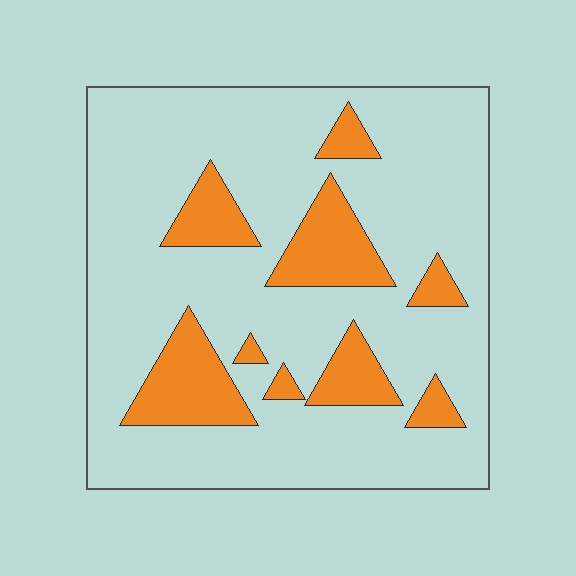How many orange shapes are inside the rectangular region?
9.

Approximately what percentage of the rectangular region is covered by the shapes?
Approximately 20%.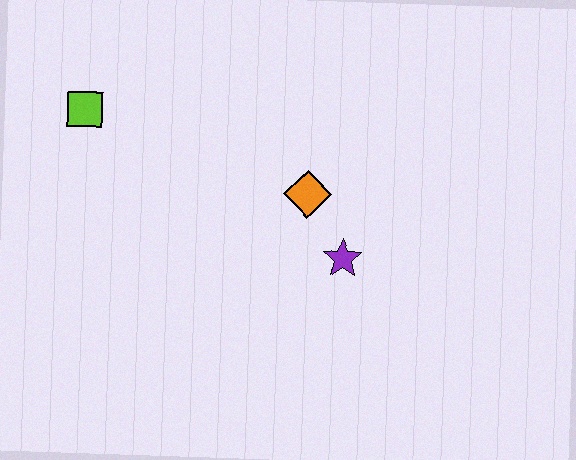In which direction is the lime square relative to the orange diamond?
The lime square is to the left of the orange diamond.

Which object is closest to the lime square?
The orange diamond is closest to the lime square.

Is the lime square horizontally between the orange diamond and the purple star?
No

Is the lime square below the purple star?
No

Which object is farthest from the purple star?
The lime square is farthest from the purple star.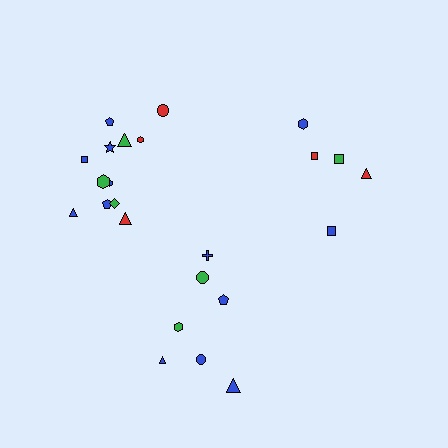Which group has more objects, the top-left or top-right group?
The top-left group.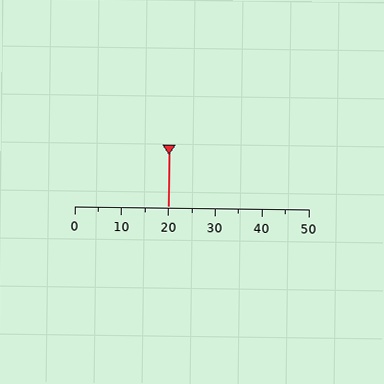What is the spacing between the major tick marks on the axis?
The major ticks are spaced 10 apart.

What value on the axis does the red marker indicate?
The marker indicates approximately 20.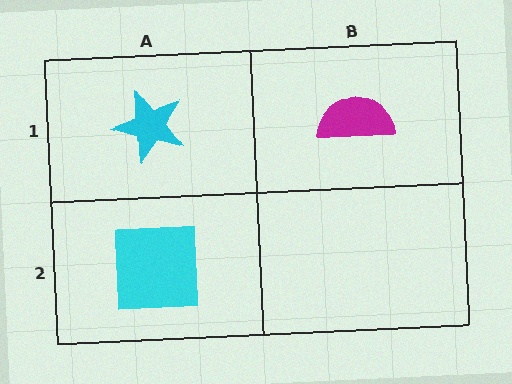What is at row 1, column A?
A cyan star.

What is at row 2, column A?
A cyan square.